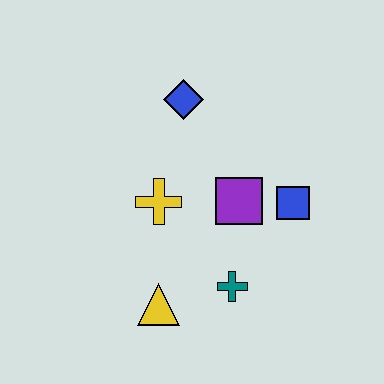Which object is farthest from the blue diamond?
The yellow triangle is farthest from the blue diamond.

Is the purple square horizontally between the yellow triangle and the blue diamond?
No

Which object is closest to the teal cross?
The yellow triangle is closest to the teal cross.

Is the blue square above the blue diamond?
No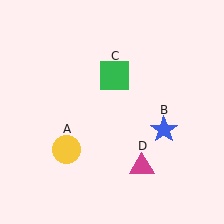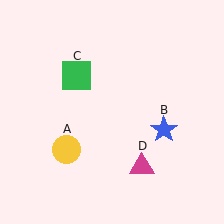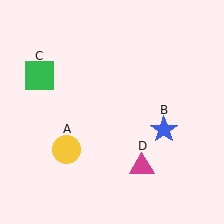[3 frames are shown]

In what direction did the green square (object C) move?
The green square (object C) moved left.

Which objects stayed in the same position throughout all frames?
Yellow circle (object A) and blue star (object B) and magenta triangle (object D) remained stationary.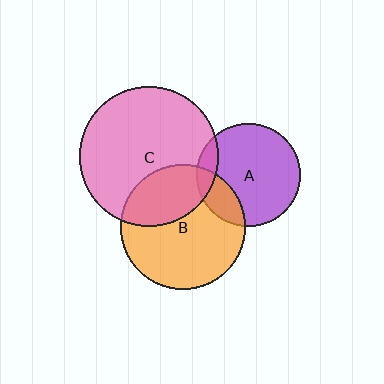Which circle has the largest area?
Circle C (pink).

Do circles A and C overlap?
Yes.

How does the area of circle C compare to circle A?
Approximately 1.8 times.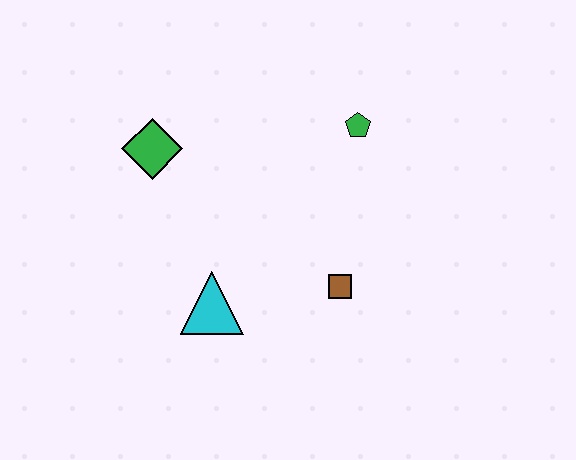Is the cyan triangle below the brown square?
Yes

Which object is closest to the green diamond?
The cyan triangle is closest to the green diamond.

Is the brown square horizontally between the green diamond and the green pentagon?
Yes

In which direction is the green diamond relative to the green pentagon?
The green diamond is to the left of the green pentagon.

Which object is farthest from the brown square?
The green diamond is farthest from the brown square.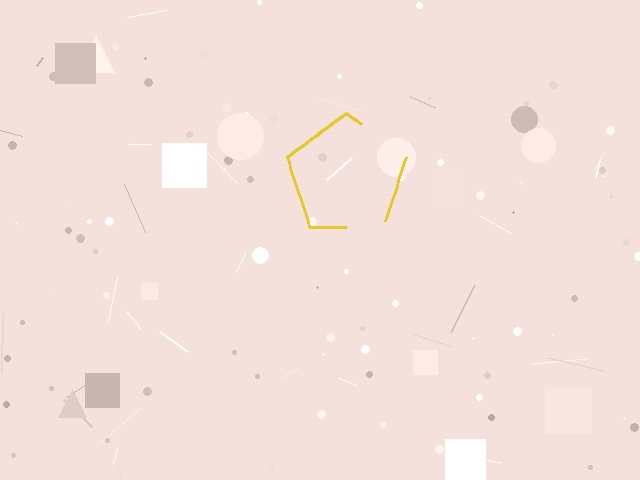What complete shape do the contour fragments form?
The contour fragments form a pentagon.